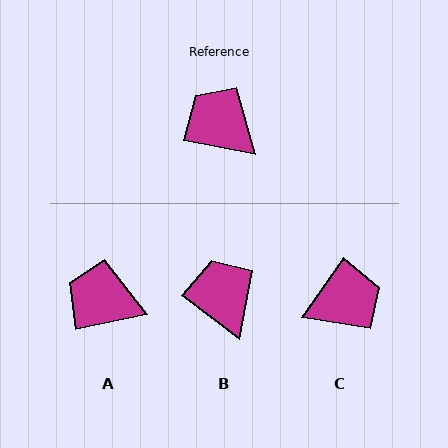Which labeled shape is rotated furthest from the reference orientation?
C, about 114 degrees away.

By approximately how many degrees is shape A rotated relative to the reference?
Approximately 23 degrees counter-clockwise.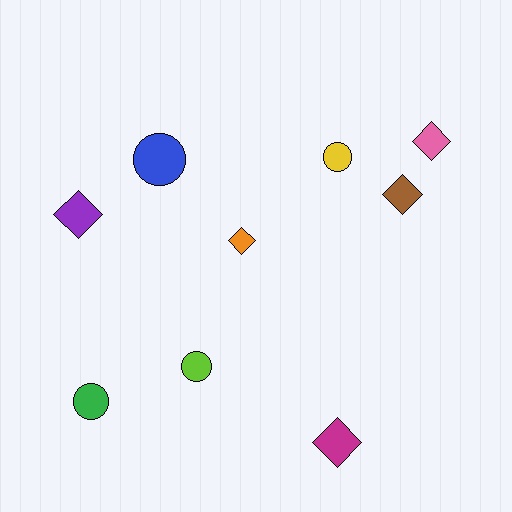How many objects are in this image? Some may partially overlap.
There are 9 objects.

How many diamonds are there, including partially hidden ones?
There are 5 diamonds.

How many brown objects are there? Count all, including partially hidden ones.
There is 1 brown object.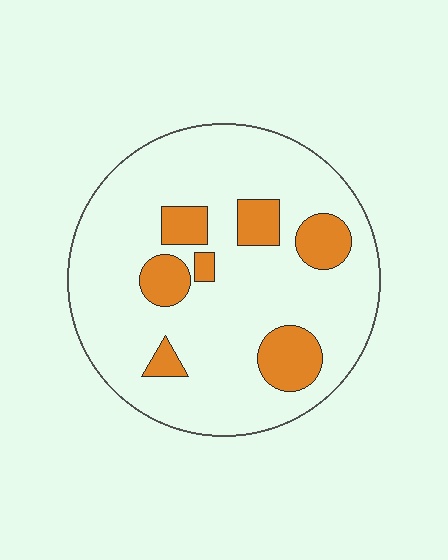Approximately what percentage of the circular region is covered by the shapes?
Approximately 20%.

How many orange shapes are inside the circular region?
7.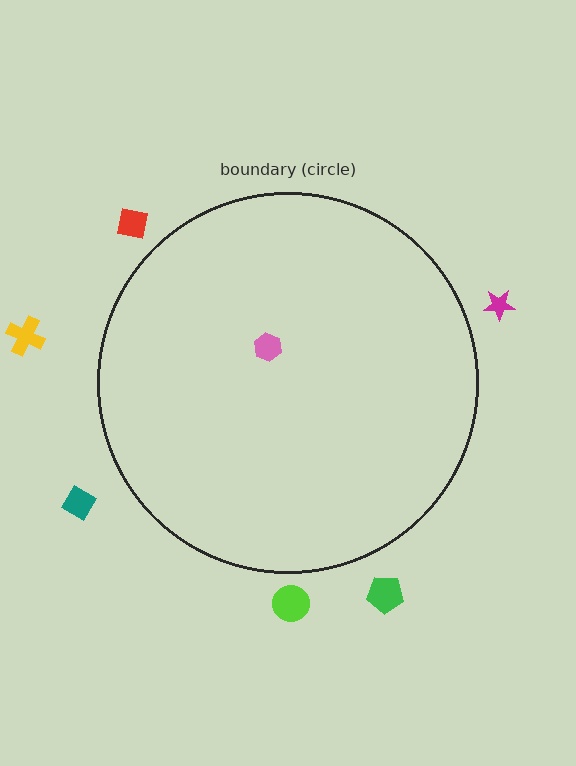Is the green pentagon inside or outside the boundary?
Outside.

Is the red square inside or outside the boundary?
Outside.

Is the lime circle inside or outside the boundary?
Outside.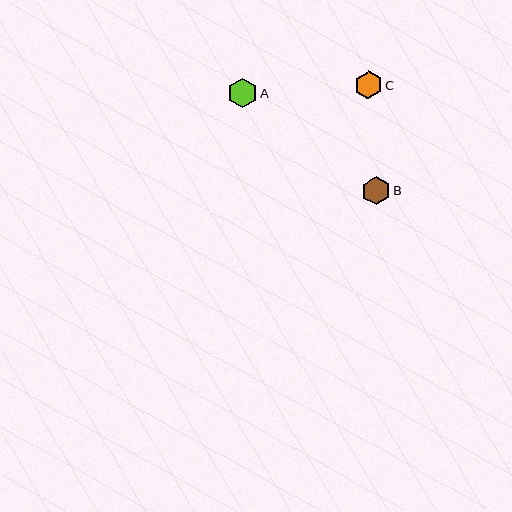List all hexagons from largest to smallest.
From largest to smallest: A, B, C.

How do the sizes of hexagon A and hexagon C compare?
Hexagon A and hexagon C are approximately the same size.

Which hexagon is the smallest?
Hexagon C is the smallest with a size of approximately 27 pixels.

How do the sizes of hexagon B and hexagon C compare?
Hexagon B and hexagon C are approximately the same size.